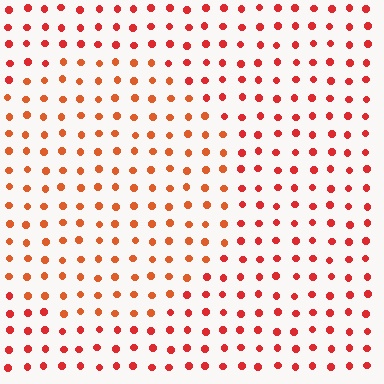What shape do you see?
I see a circle.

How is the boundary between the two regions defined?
The boundary is defined purely by a slight shift in hue (about 20 degrees). Spacing, size, and orientation are identical on both sides.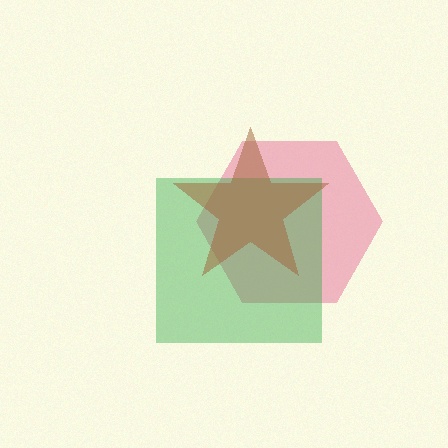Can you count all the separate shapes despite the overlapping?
Yes, there are 3 separate shapes.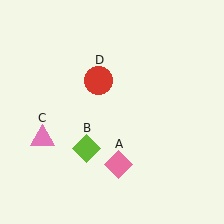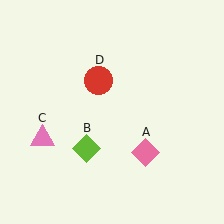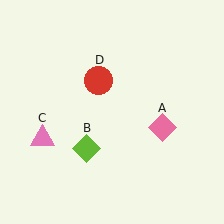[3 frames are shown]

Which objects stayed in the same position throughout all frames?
Lime diamond (object B) and pink triangle (object C) and red circle (object D) remained stationary.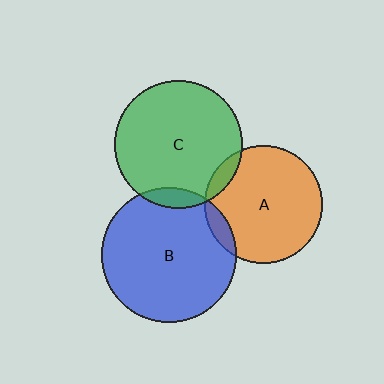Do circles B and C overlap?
Yes.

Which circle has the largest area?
Circle B (blue).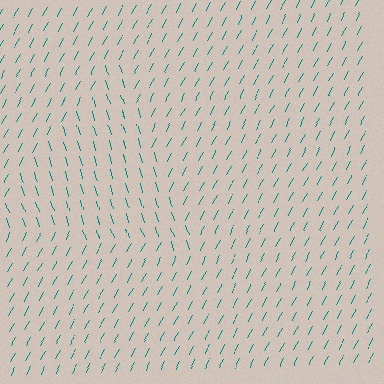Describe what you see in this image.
The image is filled with small teal line segments. A triangle region in the image has lines oriented differently from the surrounding lines, creating a visible texture boundary.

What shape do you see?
I see a triangle.